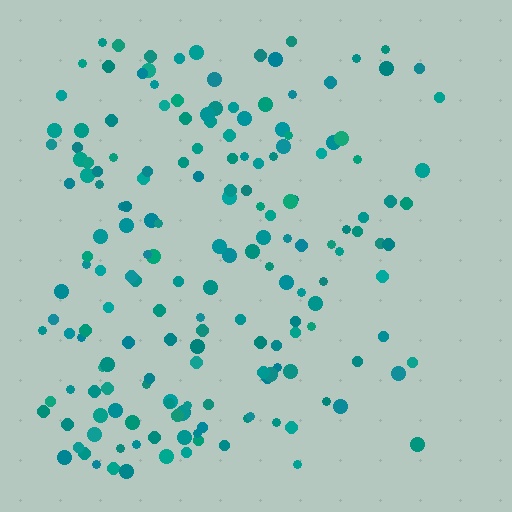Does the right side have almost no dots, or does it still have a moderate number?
Still a moderate number, just noticeably fewer than the left.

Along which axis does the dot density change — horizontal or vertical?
Horizontal.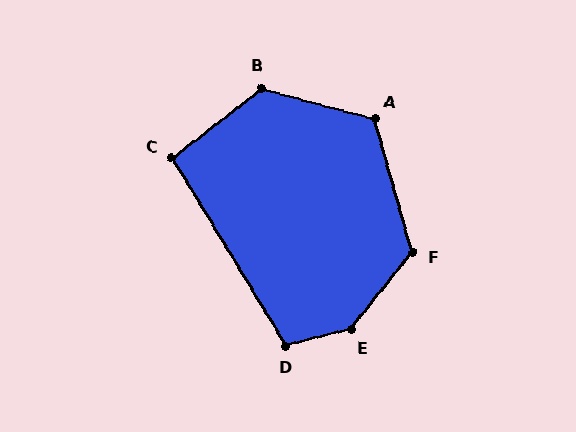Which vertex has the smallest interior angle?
C, at approximately 96 degrees.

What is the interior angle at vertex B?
Approximately 127 degrees (obtuse).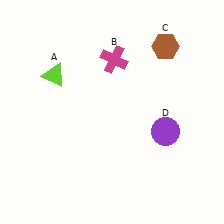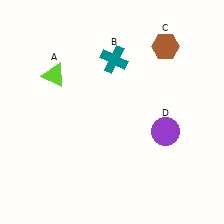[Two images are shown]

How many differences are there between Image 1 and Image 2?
There is 1 difference between the two images.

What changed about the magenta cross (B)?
In Image 1, B is magenta. In Image 2, it changed to teal.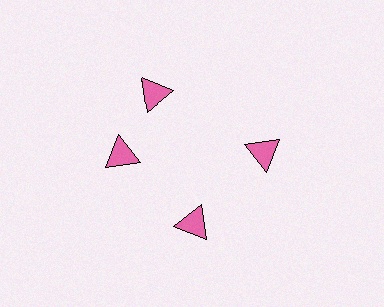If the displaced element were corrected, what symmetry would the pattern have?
It would have 4-fold rotational symmetry — the pattern would map onto itself every 90 degrees.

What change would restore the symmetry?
The symmetry would be restored by rotating it back into even spacing with its neighbors so that all 4 triangles sit at equal angles and equal distance from the center.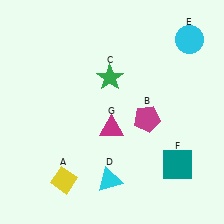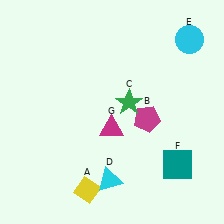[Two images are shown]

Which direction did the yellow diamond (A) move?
The yellow diamond (A) moved right.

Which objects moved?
The objects that moved are: the yellow diamond (A), the green star (C).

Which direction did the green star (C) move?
The green star (C) moved down.